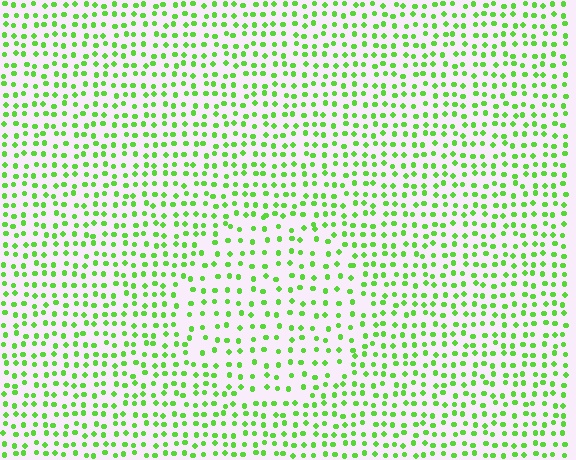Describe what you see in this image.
The image contains small lime elements arranged at two different densities. A circle-shaped region is visible where the elements are less densely packed than the surrounding area.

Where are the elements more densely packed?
The elements are more densely packed outside the circle boundary.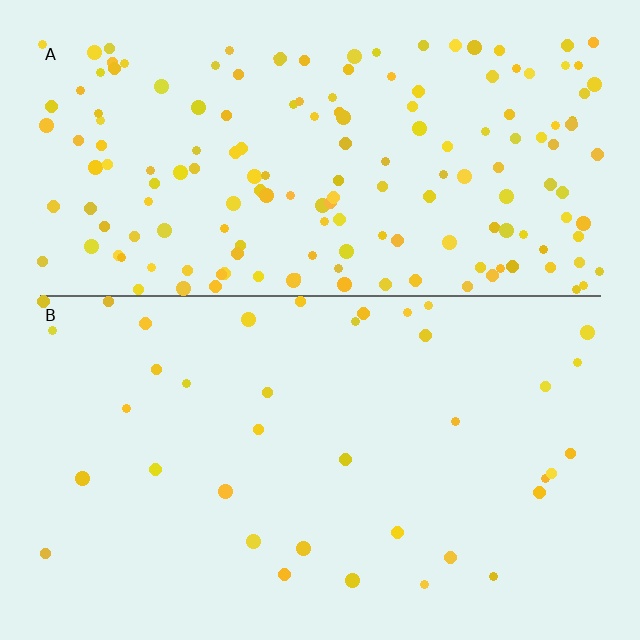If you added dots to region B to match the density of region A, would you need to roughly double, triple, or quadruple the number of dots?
Approximately quadruple.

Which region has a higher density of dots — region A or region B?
A (the top).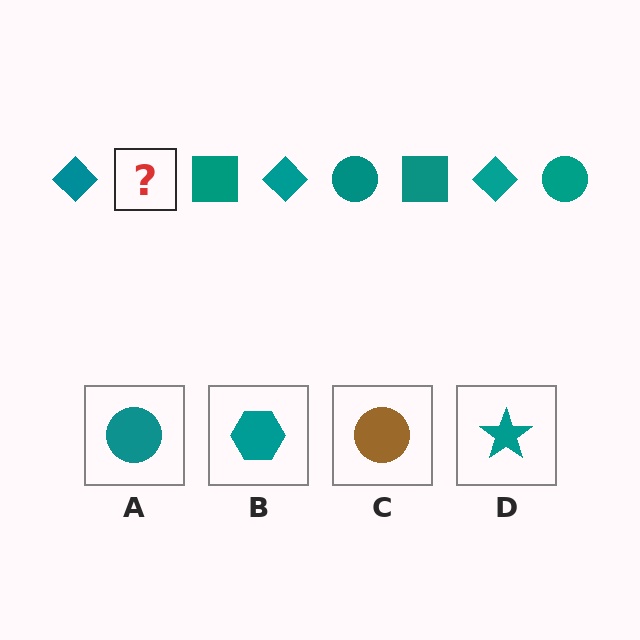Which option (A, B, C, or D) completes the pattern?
A.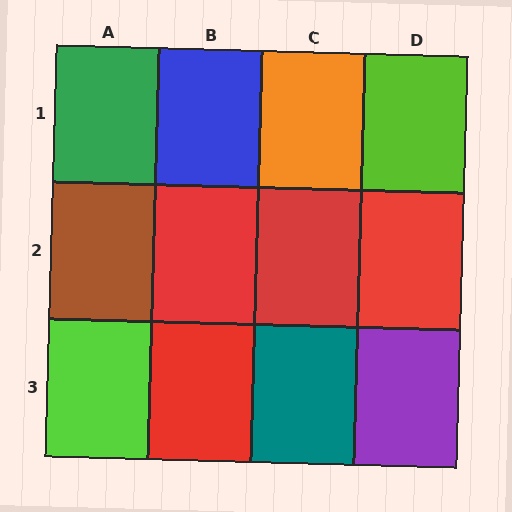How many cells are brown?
1 cell is brown.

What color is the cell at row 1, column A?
Green.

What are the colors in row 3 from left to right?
Lime, red, teal, purple.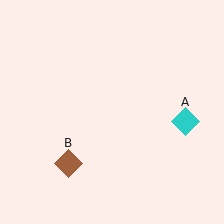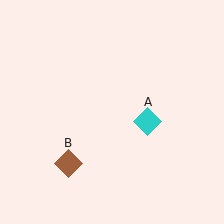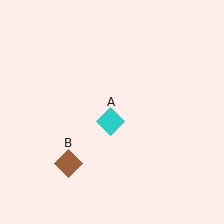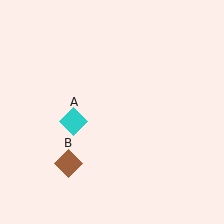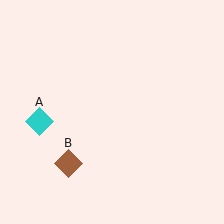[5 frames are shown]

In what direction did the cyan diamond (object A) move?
The cyan diamond (object A) moved left.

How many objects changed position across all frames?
1 object changed position: cyan diamond (object A).